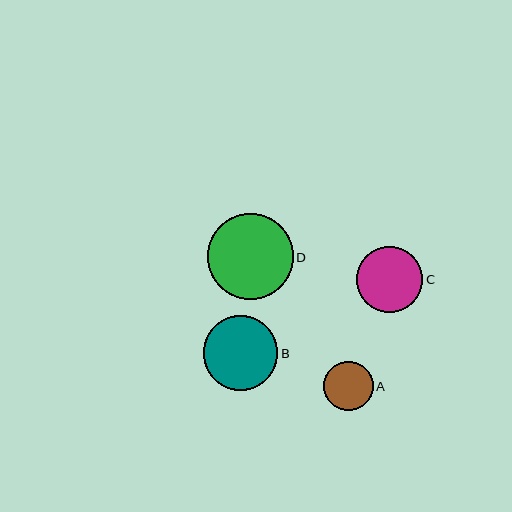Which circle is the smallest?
Circle A is the smallest with a size of approximately 50 pixels.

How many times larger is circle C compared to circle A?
Circle C is approximately 1.3 times the size of circle A.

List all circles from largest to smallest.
From largest to smallest: D, B, C, A.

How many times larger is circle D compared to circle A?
Circle D is approximately 1.7 times the size of circle A.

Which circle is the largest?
Circle D is the largest with a size of approximately 86 pixels.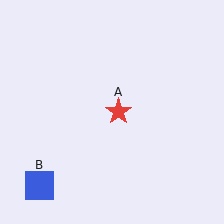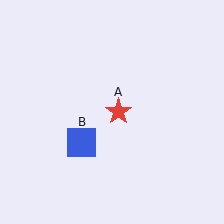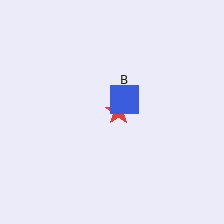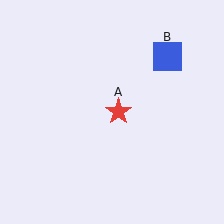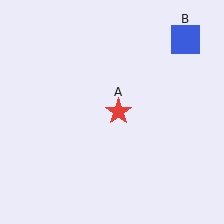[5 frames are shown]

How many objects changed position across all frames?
1 object changed position: blue square (object B).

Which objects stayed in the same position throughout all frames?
Red star (object A) remained stationary.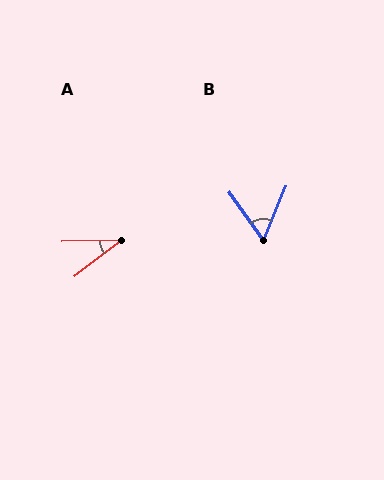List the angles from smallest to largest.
A (37°), B (59°).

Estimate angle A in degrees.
Approximately 37 degrees.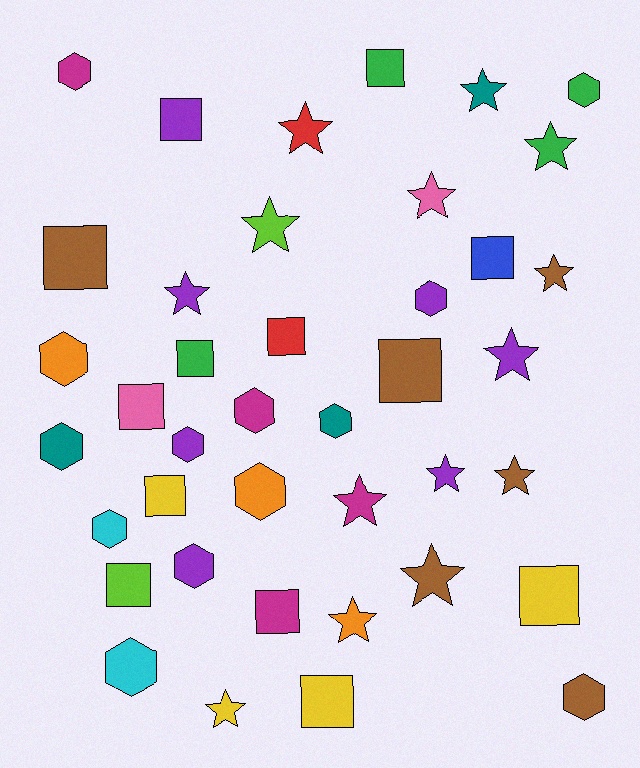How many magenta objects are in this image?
There are 4 magenta objects.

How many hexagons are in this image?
There are 13 hexagons.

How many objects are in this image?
There are 40 objects.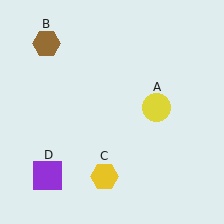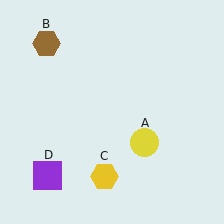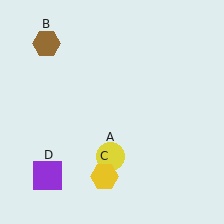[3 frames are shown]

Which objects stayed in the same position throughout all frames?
Brown hexagon (object B) and yellow hexagon (object C) and purple square (object D) remained stationary.